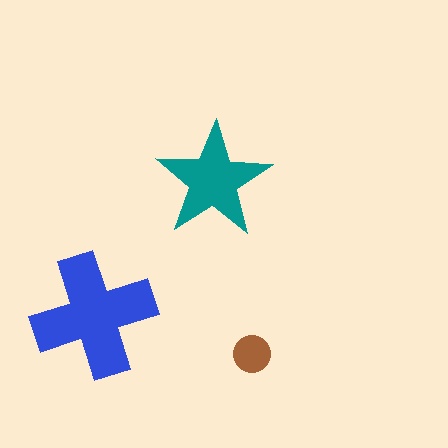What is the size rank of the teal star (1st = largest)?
2nd.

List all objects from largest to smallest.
The blue cross, the teal star, the brown circle.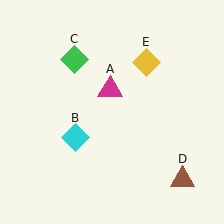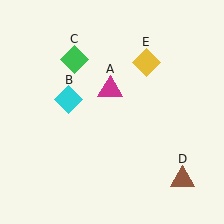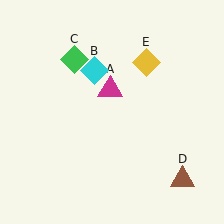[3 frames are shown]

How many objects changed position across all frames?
1 object changed position: cyan diamond (object B).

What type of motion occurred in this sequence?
The cyan diamond (object B) rotated clockwise around the center of the scene.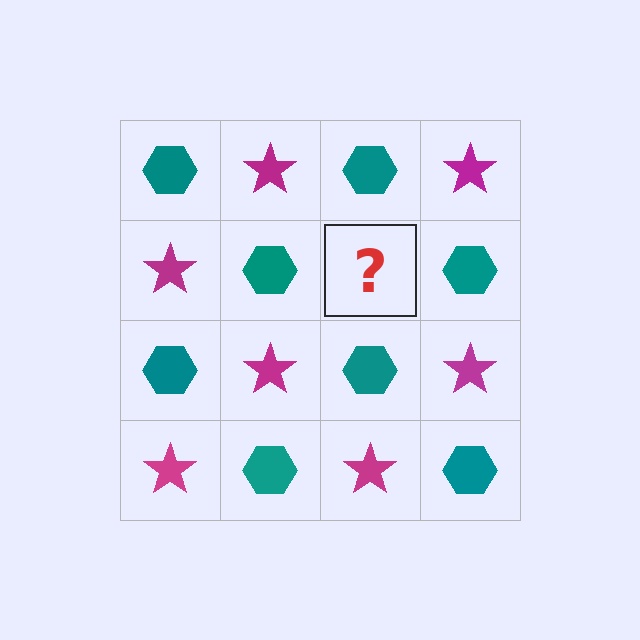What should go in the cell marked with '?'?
The missing cell should contain a magenta star.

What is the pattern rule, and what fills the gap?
The rule is that it alternates teal hexagon and magenta star in a checkerboard pattern. The gap should be filled with a magenta star.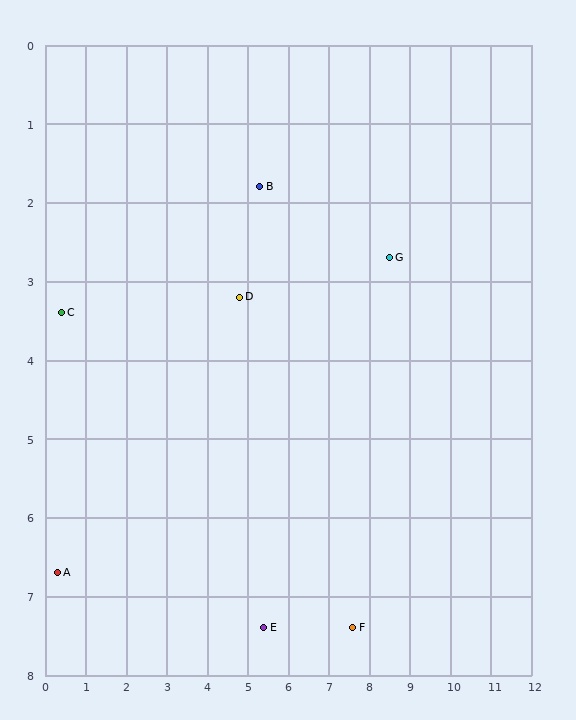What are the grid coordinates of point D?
Point D is at approximately (4.8, 3.2).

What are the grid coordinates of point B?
Point B is at approximately (5.3, 1.8).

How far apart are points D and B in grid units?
Points D and B are about 1.5 grid units apart.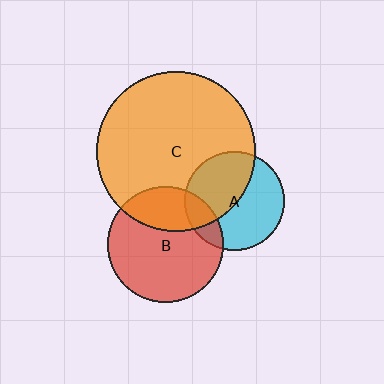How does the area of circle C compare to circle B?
Approximately 1.9 times.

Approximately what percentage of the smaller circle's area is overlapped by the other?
Approximately 45%.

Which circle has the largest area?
Circle C (orange).